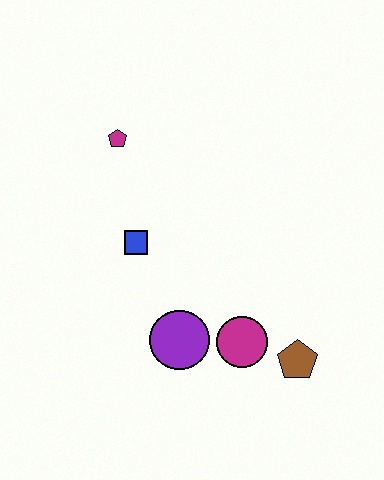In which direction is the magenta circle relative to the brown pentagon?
The magenta circle is to the left of the brown pentagon.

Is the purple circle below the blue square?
Yes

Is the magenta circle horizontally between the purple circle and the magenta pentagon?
No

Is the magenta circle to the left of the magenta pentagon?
No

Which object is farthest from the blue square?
The brown pentagon is farthest from the blue square.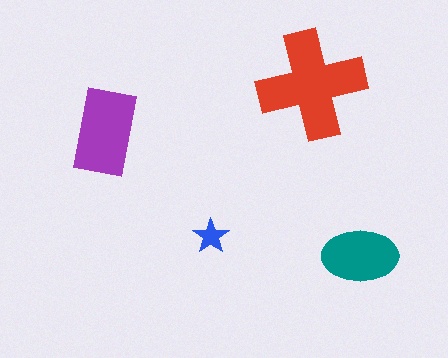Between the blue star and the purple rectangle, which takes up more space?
The purple rectangle.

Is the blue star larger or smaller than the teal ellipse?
Smaller.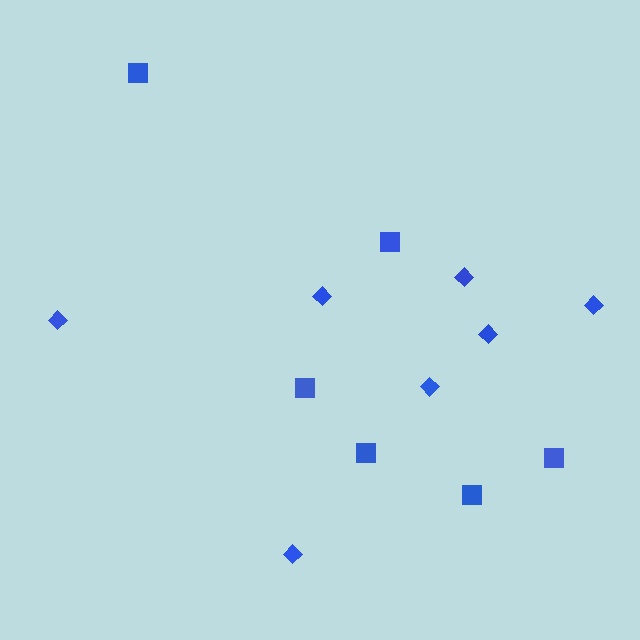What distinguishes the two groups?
There are 2 groups: one group of squares (6) and one group of diamonds (7).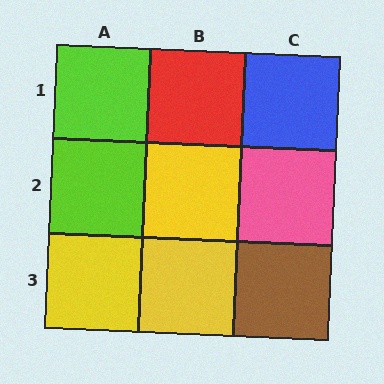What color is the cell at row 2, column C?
Pink.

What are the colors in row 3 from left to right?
Yellow, yellow, brown.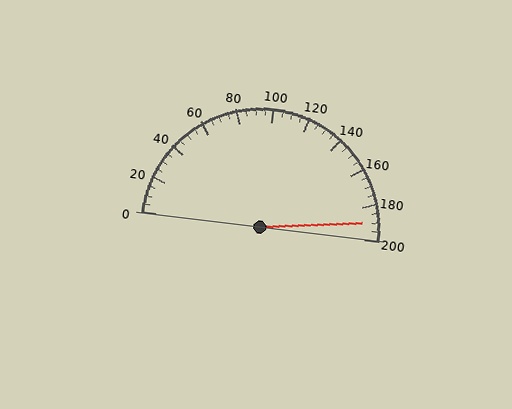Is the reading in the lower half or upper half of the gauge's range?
The reading is in the upper half of the range (0 to 200).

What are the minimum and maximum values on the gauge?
The gauge ranges from 0 to 200.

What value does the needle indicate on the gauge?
The needle indicates approximately 190.